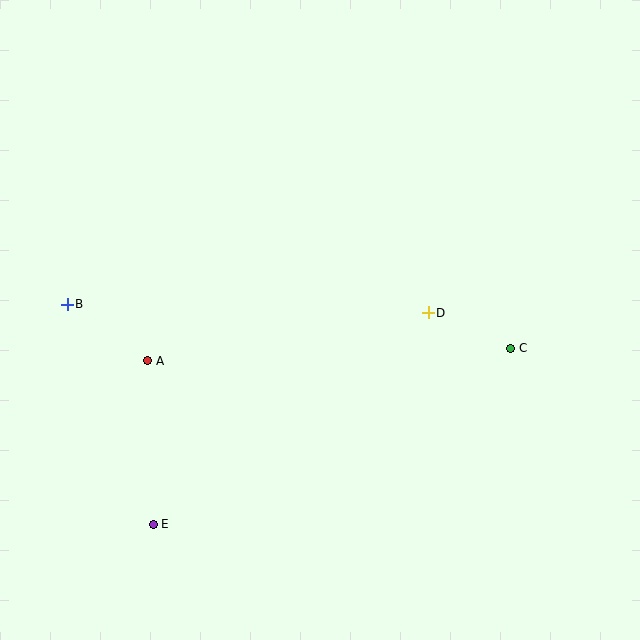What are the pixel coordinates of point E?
Point E is at (153, 524).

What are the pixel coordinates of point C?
Point C is at (511, 348).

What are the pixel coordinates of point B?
Point B is at (67, 304).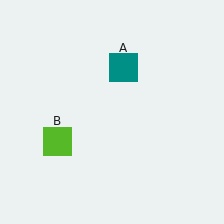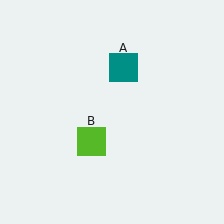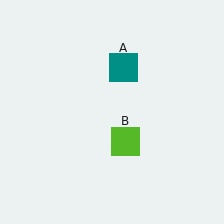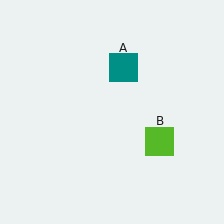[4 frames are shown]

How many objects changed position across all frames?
1 object changed position: lime square (object B).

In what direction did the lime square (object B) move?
The lime square (object B) moved right.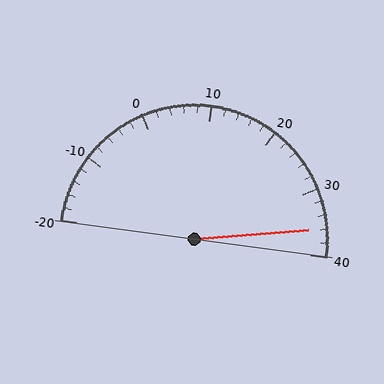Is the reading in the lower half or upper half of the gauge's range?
The reading is in the upper half of the range (-20 to 40).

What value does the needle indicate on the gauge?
The needle indicates approximately 36.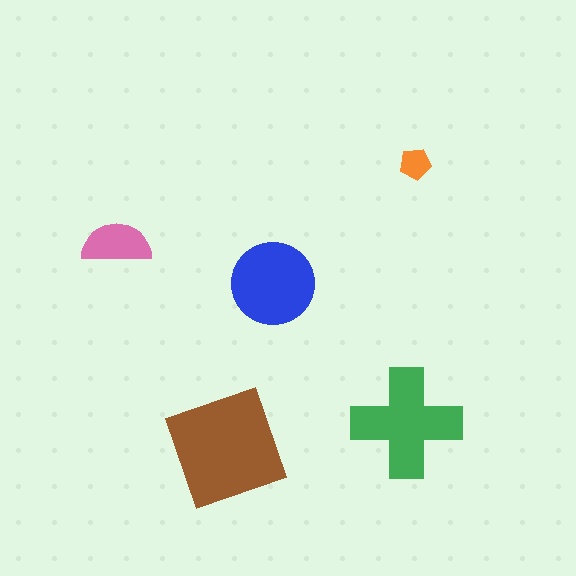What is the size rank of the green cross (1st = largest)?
2nd.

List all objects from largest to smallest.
The brown square, the green cross, the blue circle, the pink semicircle, the orange pentagon.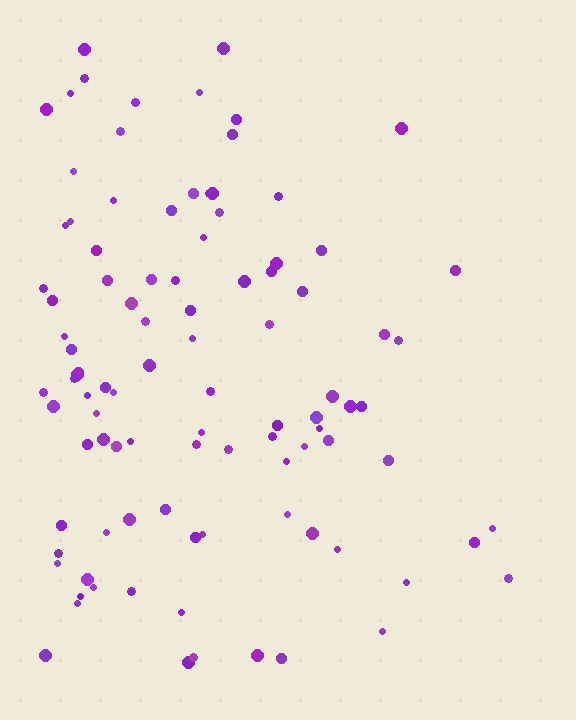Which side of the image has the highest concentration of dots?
The left.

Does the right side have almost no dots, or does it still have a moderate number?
Still a moderate number, just noticeably fewer than the left.